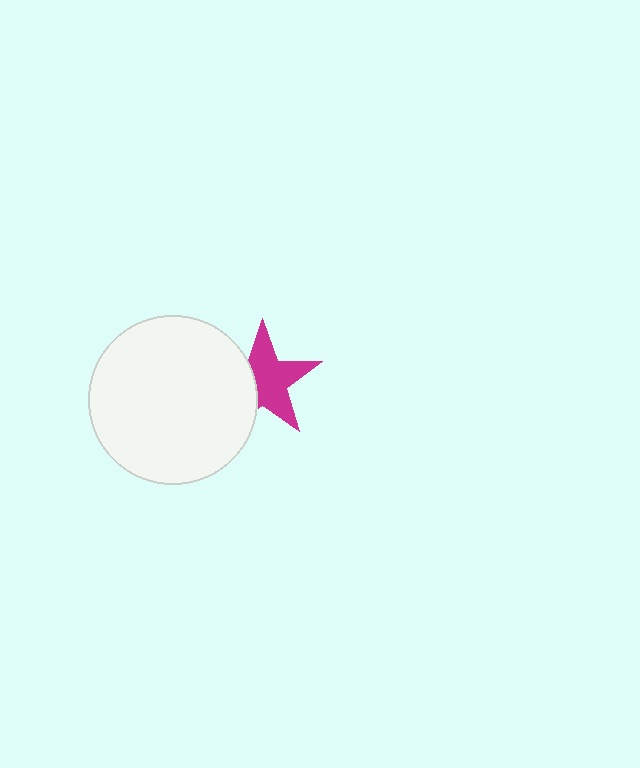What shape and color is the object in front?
The object in front is a white circle.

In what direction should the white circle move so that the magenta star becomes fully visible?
The white circle should move left. That is the shortest direction to clear the overlap and leave the magenta star fully visible.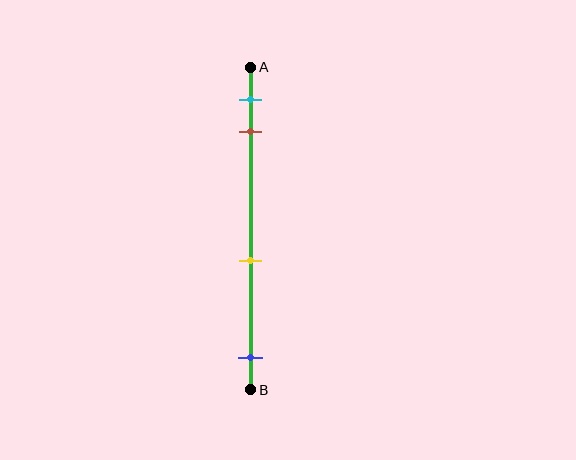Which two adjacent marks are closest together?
The cyan and brown marks are the closest adjacent pair.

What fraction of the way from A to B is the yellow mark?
The yellow mark is approximately 60% (0.6) of the way from A to B.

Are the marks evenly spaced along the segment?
No, the marks are not evenly spaced.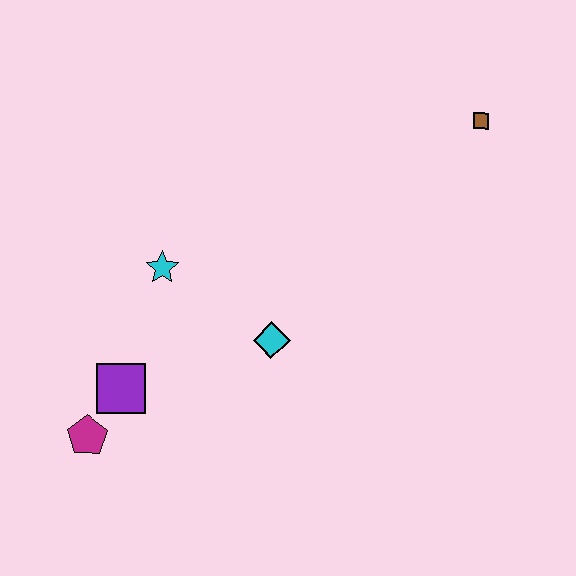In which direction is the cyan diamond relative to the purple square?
The cyan diamond is to the right of the purple square.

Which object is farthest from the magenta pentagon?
The brown square is farthest from the magenta pentagon.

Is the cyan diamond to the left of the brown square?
Yes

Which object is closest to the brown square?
The cyan diamond is closest to the brown square.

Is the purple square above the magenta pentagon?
Yes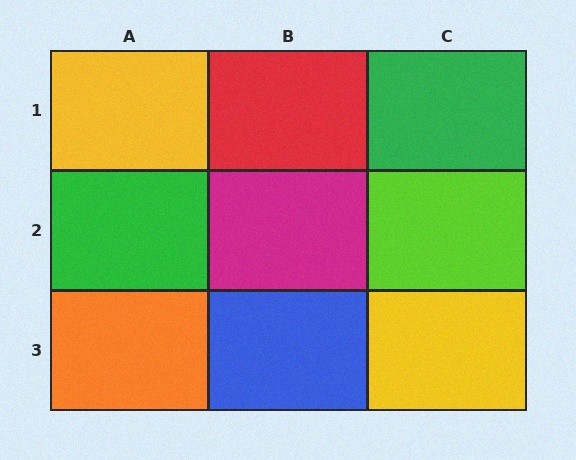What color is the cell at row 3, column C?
Yellow.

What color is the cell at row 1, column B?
Red.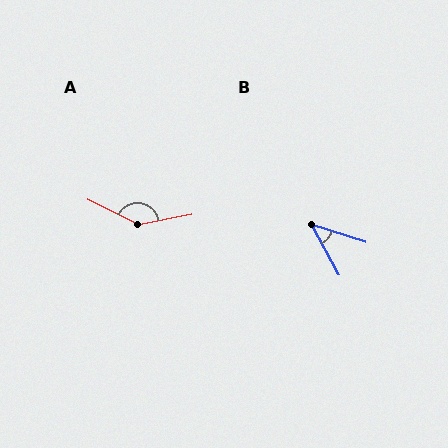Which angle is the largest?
A, at approximately 143 degrees.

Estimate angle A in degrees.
Approximately 143 degrees.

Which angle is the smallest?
B, at approximately 44 degrees.